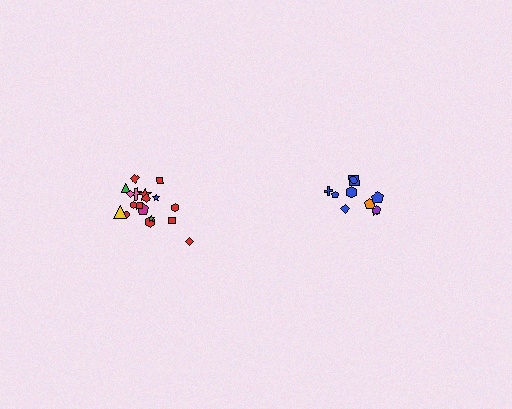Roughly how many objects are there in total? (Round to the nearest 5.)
Roughly 30 objects in total.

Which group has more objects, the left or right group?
The left group.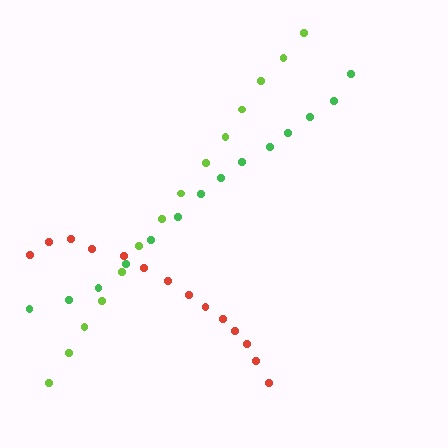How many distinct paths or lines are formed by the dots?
There are 3 distinct paths.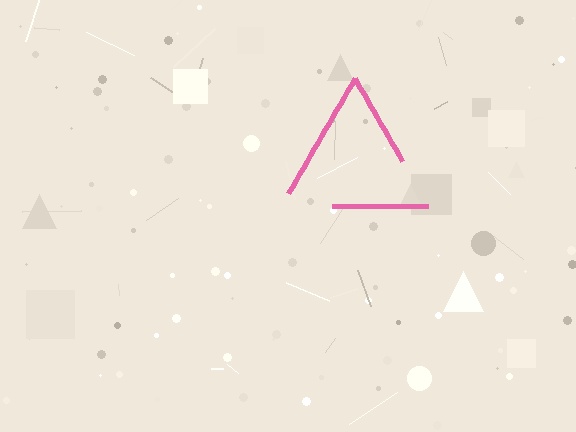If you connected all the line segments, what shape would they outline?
They would outline a triangle.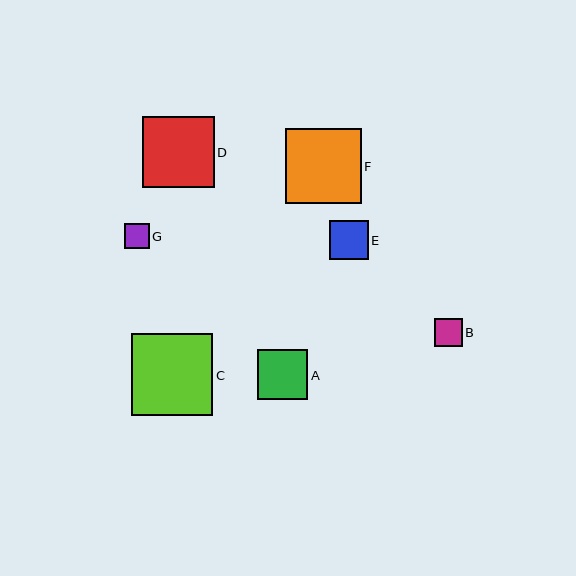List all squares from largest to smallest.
From largest to smallest: C, F, D, A, E, B, G.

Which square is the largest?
Square C is the largest with a size of approximately 82 pixels.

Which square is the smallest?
Square G is the smallest with a size of approximately 25 pixels.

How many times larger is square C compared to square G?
Square C is approximately 3.3 times the size of square G.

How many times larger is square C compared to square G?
Square C is approximately 3.3 times the size of square G.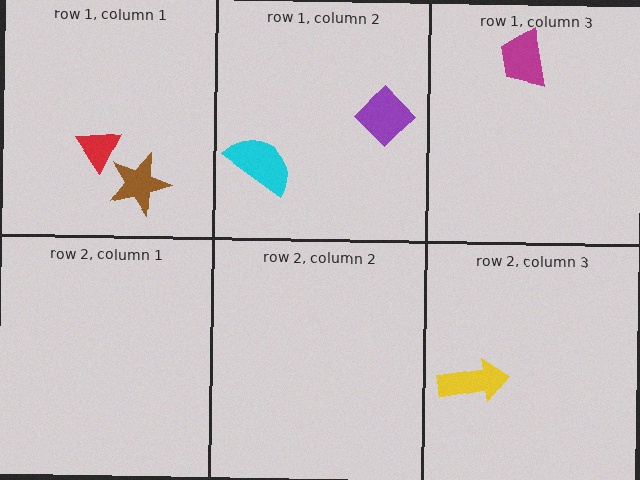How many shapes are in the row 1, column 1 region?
2.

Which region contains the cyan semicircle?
The row 1, column 2 region.